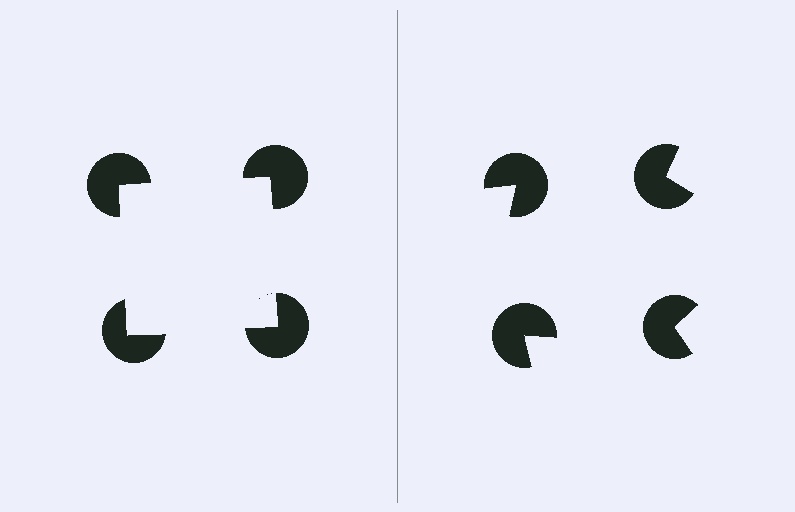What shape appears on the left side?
An illusory square.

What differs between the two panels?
The pac-man discs are positioned identically on both sides; only the wedge orientations differ. On the left they align to a square; on the right they are misaligned.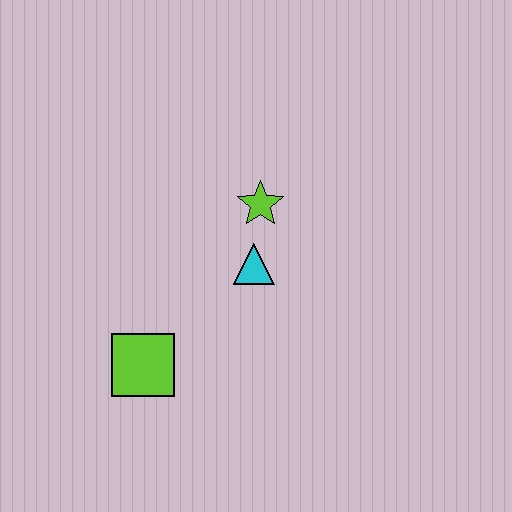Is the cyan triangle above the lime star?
No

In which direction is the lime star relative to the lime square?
The lime star is above the lime square.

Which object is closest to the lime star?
The cyan triangle is closest to the lime star.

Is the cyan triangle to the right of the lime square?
Yes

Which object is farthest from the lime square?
The lime star is farthest from the lime square.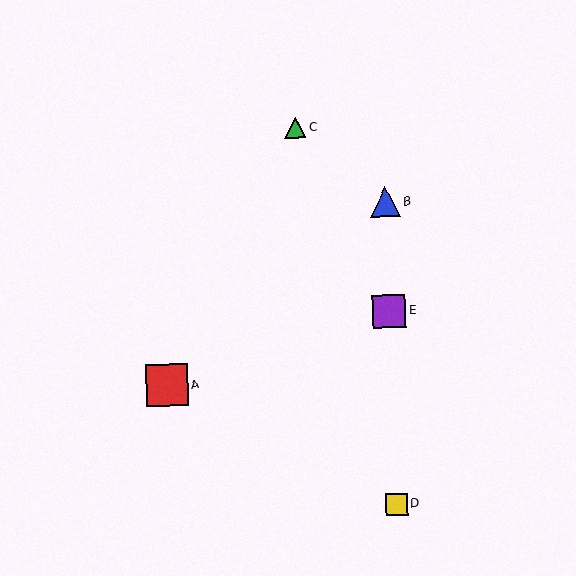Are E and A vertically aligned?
No, E is at x≈389 and A is at x≈167.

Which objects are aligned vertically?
Objects B, D, E are aligned vertically.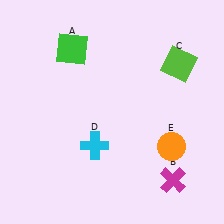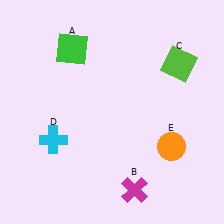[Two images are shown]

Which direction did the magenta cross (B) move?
The magenta cross (B) moved left.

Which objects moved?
The objects that moved are: the magenta cross (B), the cyan cross (D).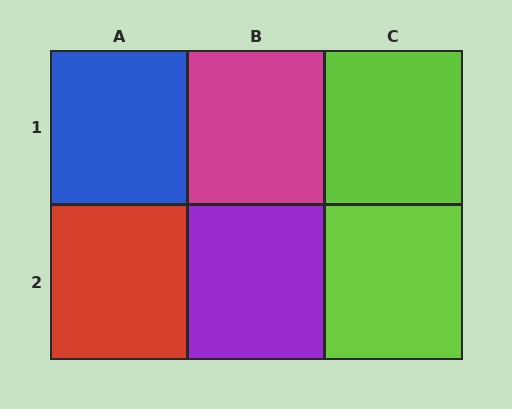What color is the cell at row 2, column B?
Purple.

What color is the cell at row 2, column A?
Red.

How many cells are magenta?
1 cell is magenta.